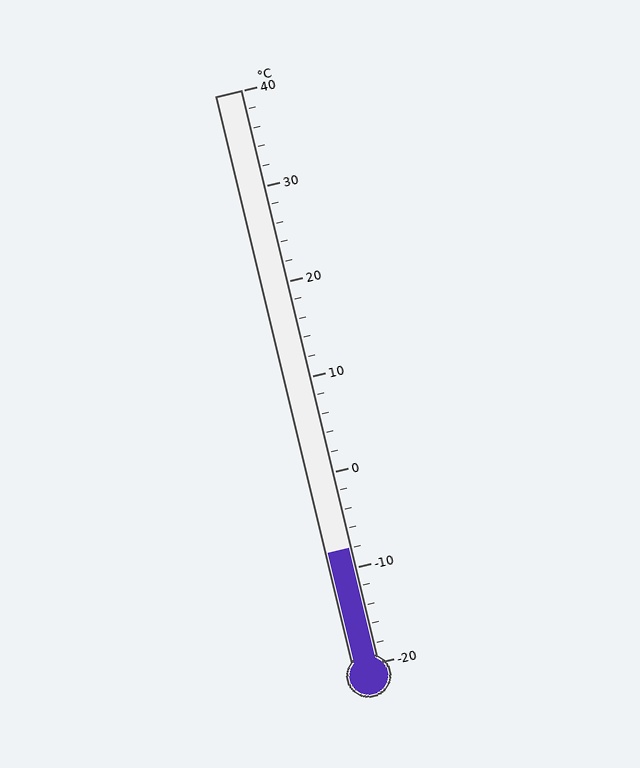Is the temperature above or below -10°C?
The temperature is above -10°C.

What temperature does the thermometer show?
The thermometer shows approximately -8°C.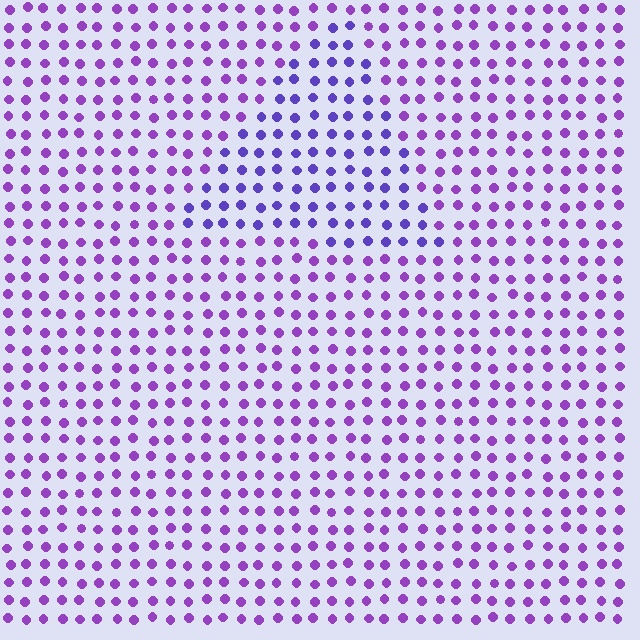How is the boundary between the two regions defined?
The boundary is defined purely by a slight shift in hue (about 26 degrees). Spacing, size, and orientation are identical on both sides.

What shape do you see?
I see a triangle.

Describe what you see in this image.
The image is filled with small purple elements in a uniform arrangement. A triangle-shaped region is visible where the elements are tinted to a slightly different hue, forming a subtle color boundary.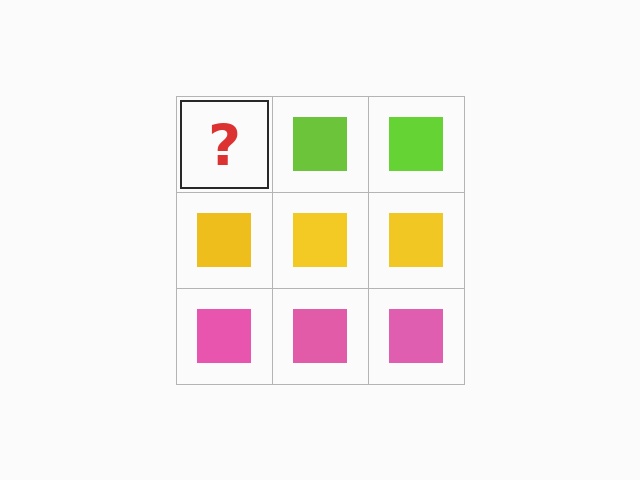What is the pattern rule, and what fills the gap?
The rule is that each row has a consistent color. The gap should be filled with a lime square.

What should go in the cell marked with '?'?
The missing cell should contain a lime square.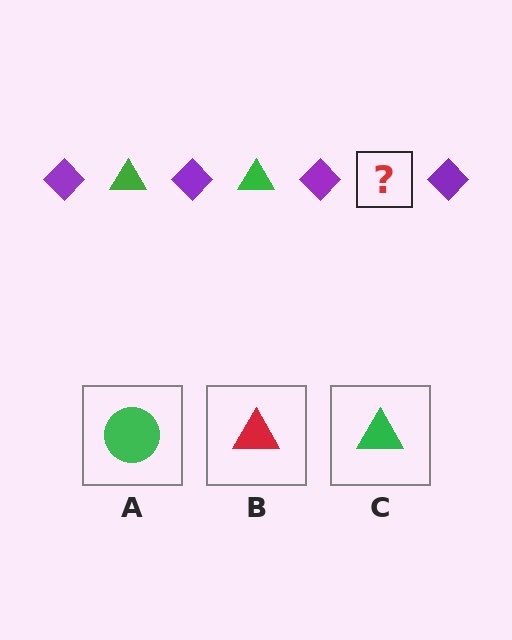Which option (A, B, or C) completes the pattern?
C.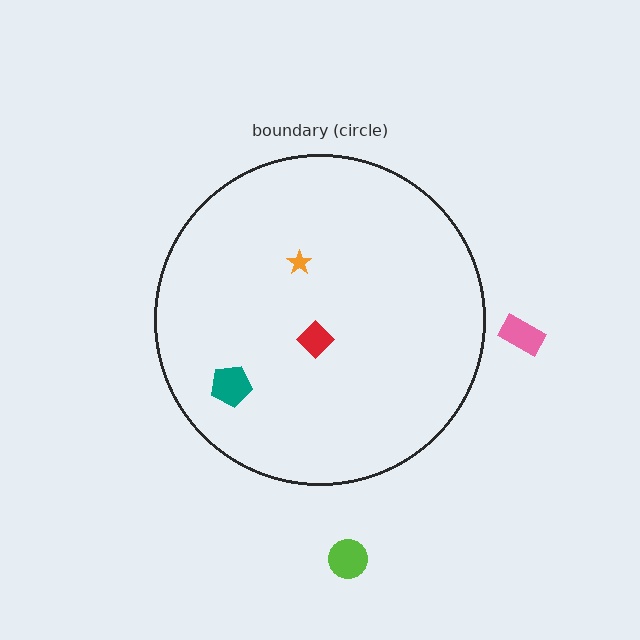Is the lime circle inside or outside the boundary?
Outside.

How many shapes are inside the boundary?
3 inside, 2 outside.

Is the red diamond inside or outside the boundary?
Inside.